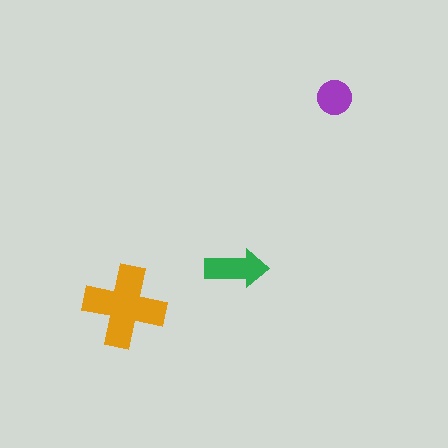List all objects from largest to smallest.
The orange cross, the green arrow, the purple circle.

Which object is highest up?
The purple circle is topmost.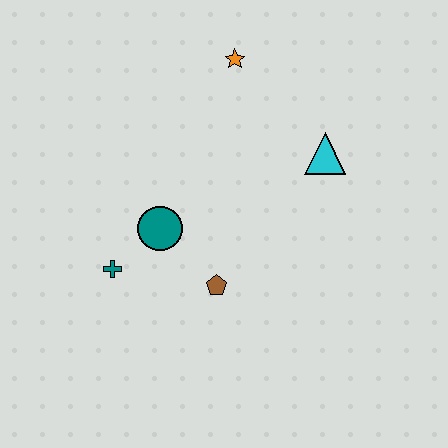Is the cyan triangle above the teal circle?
Yes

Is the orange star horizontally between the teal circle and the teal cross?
No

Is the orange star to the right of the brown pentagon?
Yes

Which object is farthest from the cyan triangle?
The teal cross is farthest from the cyan triangle.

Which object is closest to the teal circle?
The teal cross is closest to the teal circle.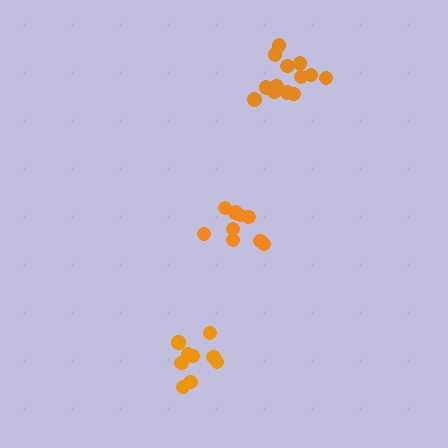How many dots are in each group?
Group 1: 9 dots, Group 2: 9 dots, Group 3: 13 dots (31 total).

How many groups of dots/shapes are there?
There are 3 groups.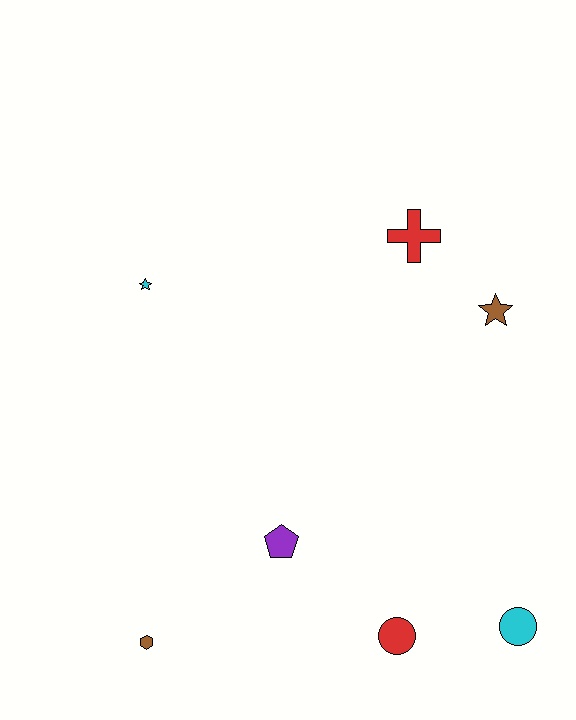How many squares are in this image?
There are no squares.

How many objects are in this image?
There are 7 objects.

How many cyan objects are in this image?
There are 2 cyan objects.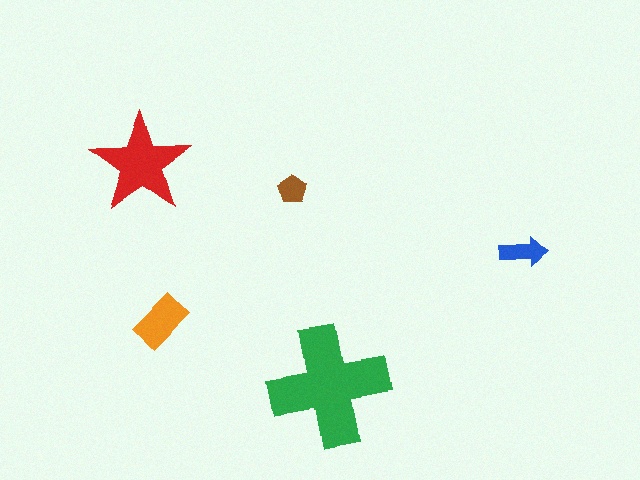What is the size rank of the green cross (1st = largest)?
1st.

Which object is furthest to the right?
The blue arrow is rightmost.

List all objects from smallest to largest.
The brown pentagon, the blue arrow, the orange rectangle, the red star, the green cross.